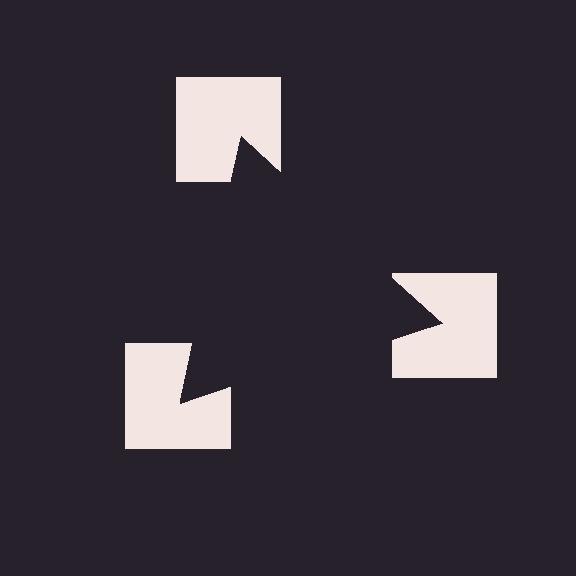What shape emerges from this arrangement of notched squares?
An illusory triangle — its edges are inferred from the aligned wedge cuts in the notched squares, not physically drawn.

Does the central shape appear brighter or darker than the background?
It typically appears slightly darker than the background, even though no actual brightness change is drawn.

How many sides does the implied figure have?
3 sides.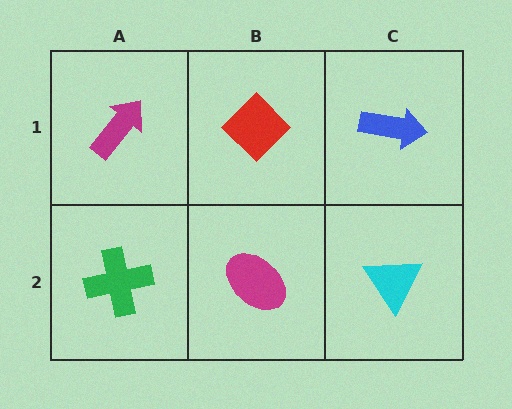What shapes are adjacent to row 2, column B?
A red diamond (row 1, column B), a green cross (row 2, column A), a cyan triangle (row 2, column C).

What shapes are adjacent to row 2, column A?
A magenta arrow (row 1, column A), a magenta ellipse (row 2, column B).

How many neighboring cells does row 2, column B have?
3.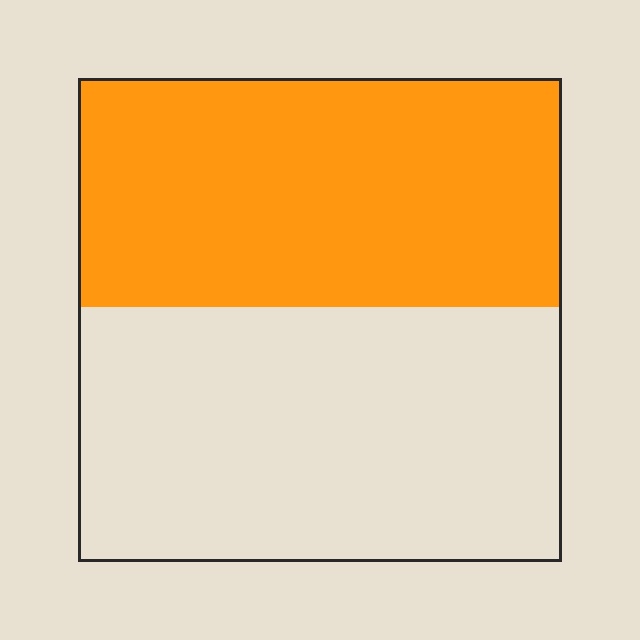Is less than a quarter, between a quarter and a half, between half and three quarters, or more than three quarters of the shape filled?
Between a quarter and a half.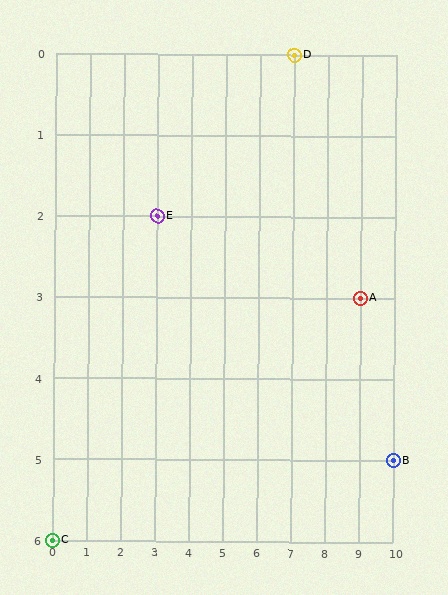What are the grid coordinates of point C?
Point C is at grid coordinates (0, 6).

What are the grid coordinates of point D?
Point D is at grid coordinates (7, 0).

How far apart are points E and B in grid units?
Points E and B are 7 columns and 3 rows apart (about 7.6 grid units diagonally).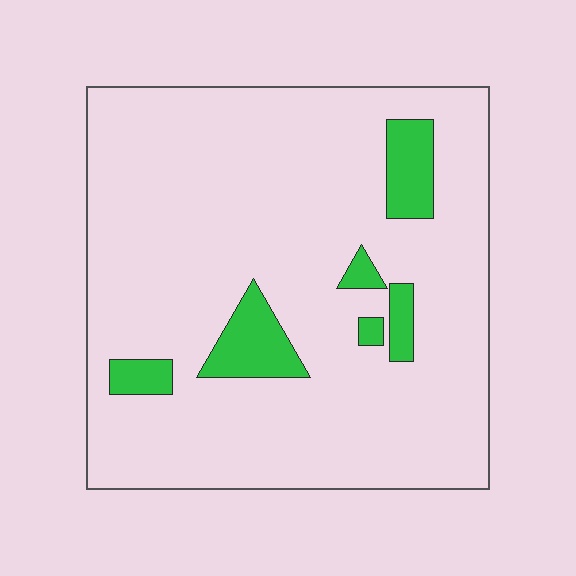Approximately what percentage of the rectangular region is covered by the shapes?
Approximately 10%.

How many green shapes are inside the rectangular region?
6.